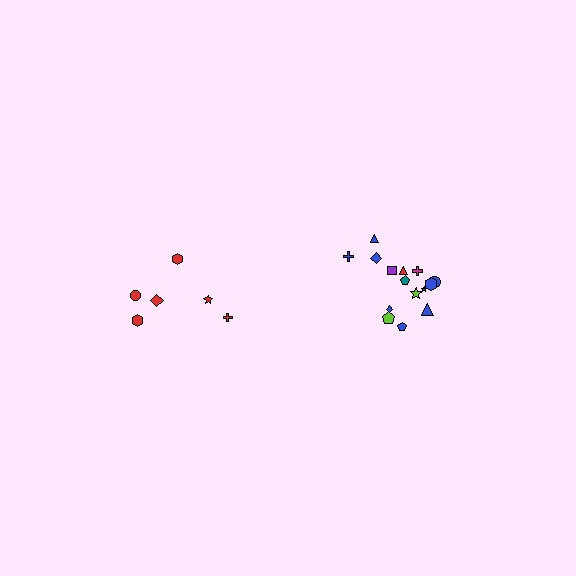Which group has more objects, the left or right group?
The right group.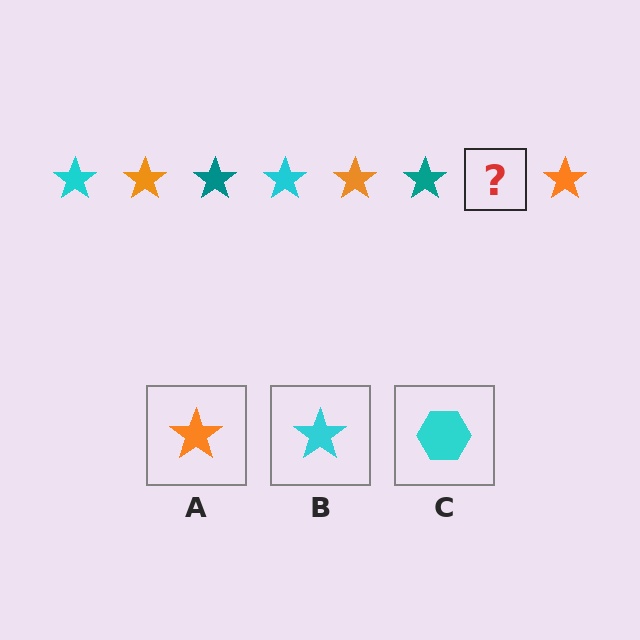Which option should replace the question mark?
Option B.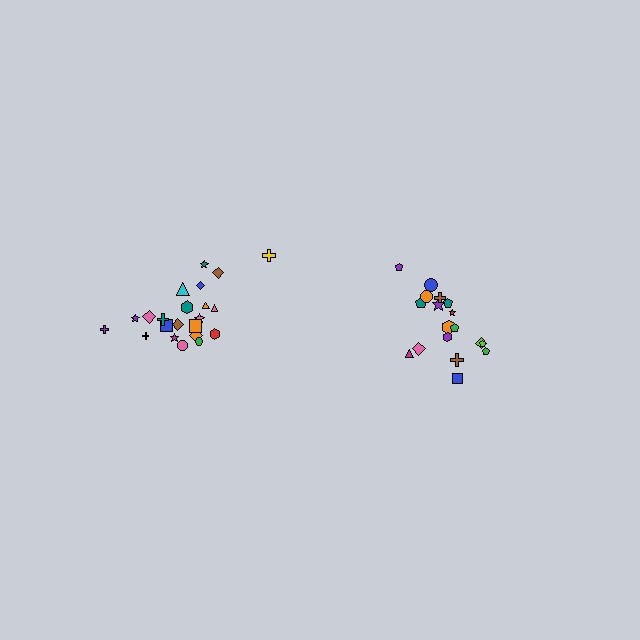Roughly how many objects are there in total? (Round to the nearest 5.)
Roughly 40 objects in total.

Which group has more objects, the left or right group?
The left group.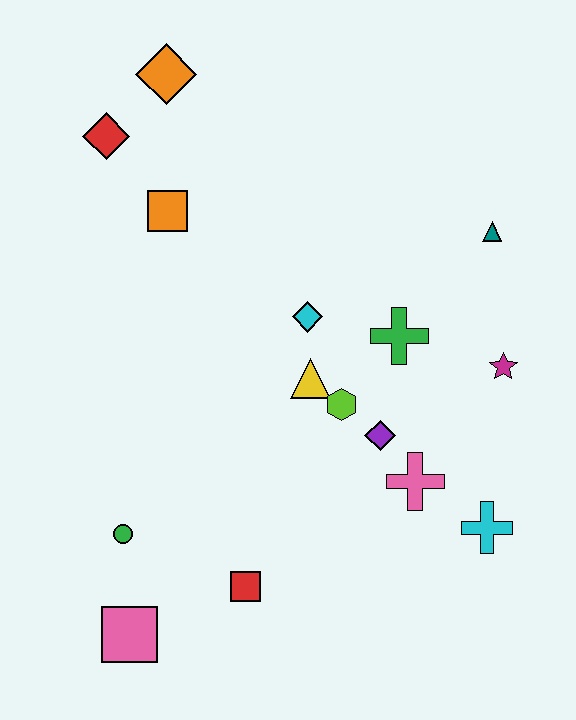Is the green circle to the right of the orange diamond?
No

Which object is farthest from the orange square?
The cyan cross is farthest from the orange square.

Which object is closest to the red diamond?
The orange diamond is closest to the red diamond.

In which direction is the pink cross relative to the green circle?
The pink cross is to the right of the green circle.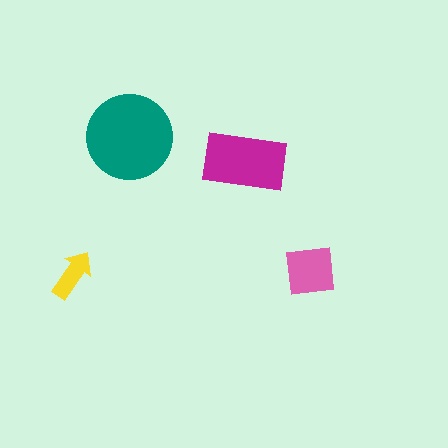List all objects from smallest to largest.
The yellow arrow, the pink square, the magenta rectangle, the teal circle.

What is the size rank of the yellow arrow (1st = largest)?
4th.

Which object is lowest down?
The yellow arrow is bottommost.